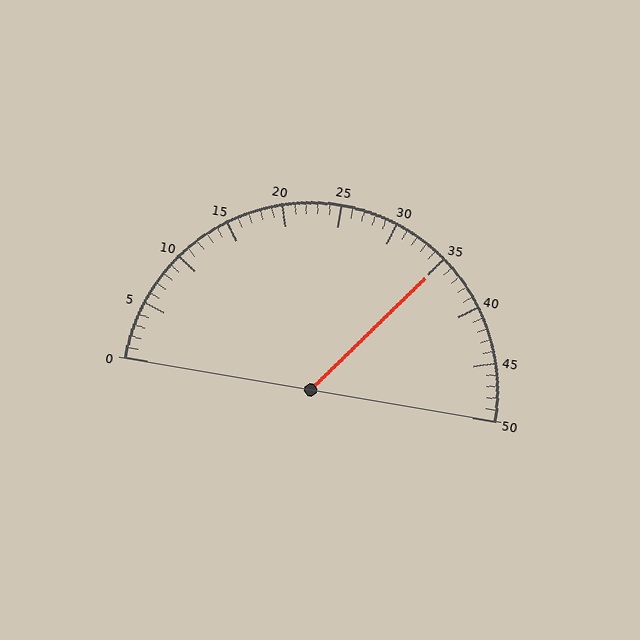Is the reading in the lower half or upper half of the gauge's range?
The reading is in the upper half of the range (0 to 50).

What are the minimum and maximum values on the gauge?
The gauge ranges from 0 to 50.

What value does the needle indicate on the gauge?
The needle indicates approximately 35.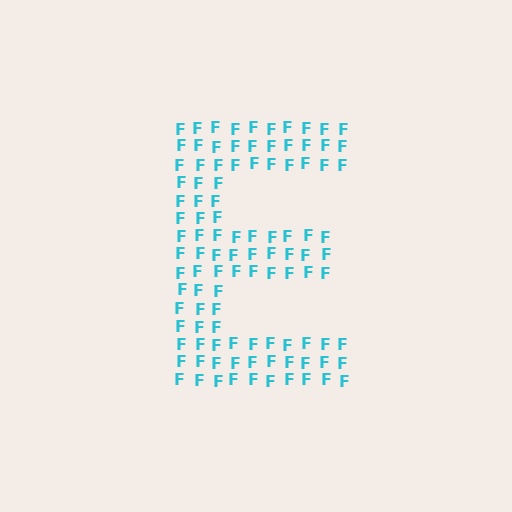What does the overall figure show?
The overall figure shows the letter E.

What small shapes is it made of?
It is made of small letter F's.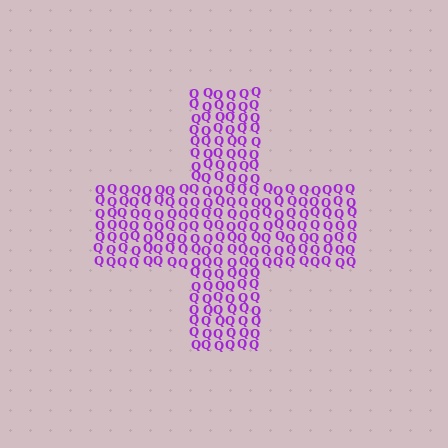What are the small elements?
The small elements are letter Q's.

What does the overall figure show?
The overall figure shows a cross.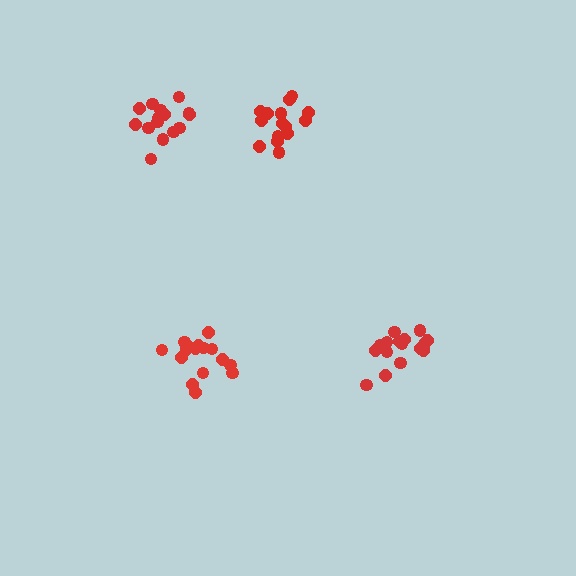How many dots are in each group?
Group 1: 15 dots, Group 2: 16 dots, Group 3: 15 dots, Group 4: 16 dots (62 total).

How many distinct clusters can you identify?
There are 4 distinct clusters.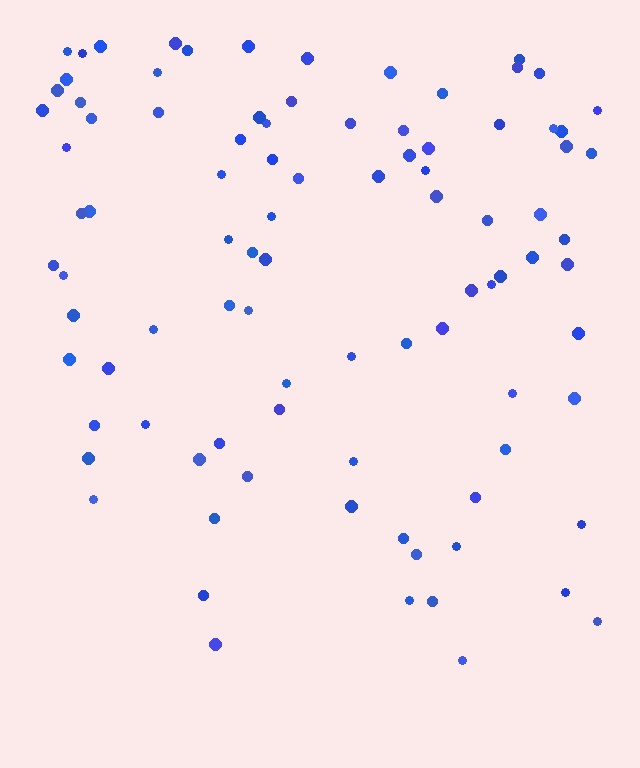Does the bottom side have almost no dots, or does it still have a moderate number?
Still a moderate number, just noticeably fewer than the top.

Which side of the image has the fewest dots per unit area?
The bottom.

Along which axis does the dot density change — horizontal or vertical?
Vertical.